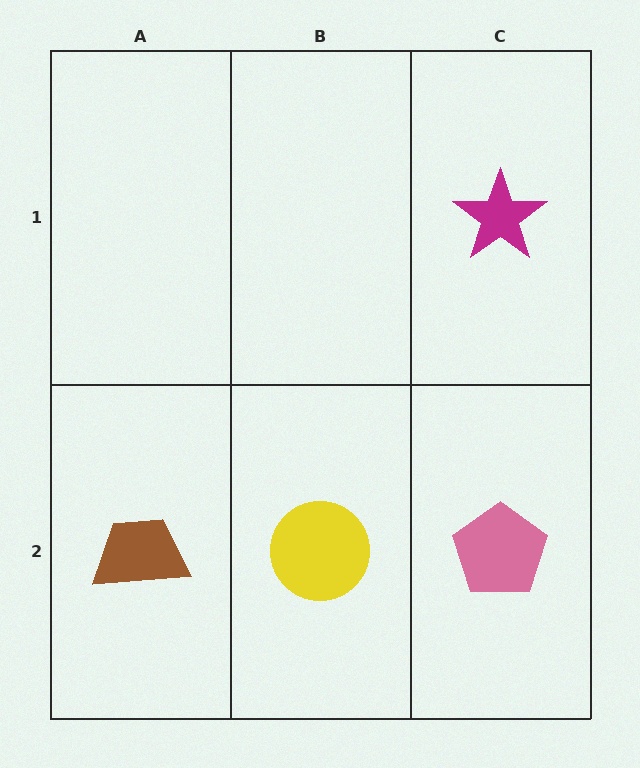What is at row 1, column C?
A magenta star.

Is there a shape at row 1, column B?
No, that cell is empty.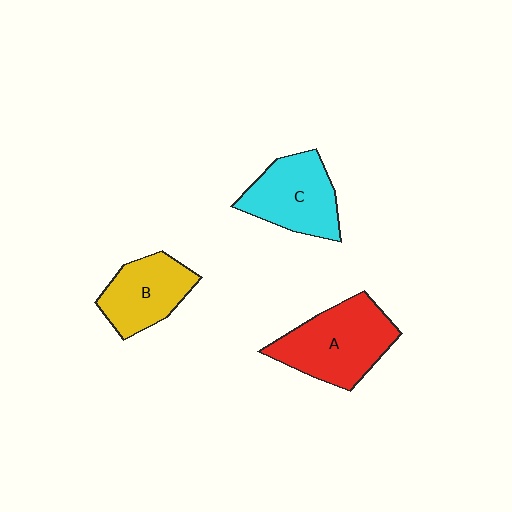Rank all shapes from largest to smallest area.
From largest to smallest: A (red), C (cyan), B (yellow).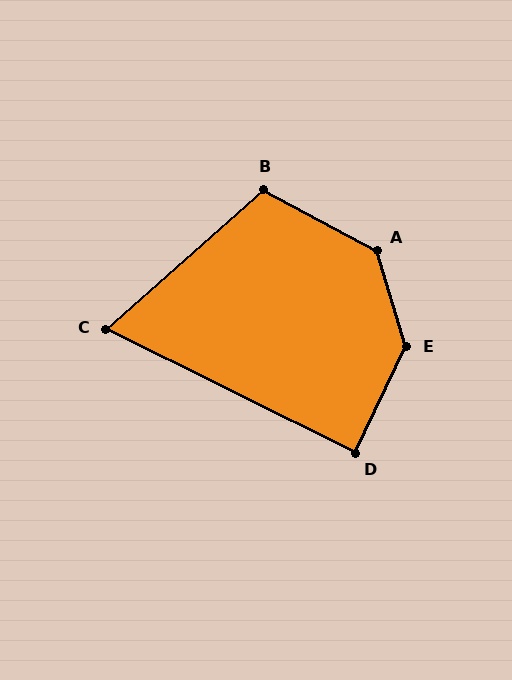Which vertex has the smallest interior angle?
C, at approximately 68 degrees.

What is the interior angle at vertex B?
Approximately 110 degrees (obtuse).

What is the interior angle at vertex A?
Approximately 135 degrees (obtuse).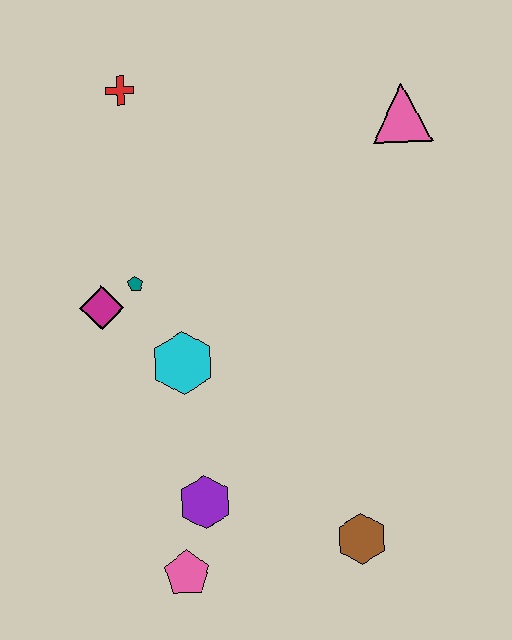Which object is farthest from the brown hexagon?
The red cross is farthest from the brown hexagon.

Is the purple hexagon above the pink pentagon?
Yes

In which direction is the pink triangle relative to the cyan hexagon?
The pink triangle is above the cyan hexagon.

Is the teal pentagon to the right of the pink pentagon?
No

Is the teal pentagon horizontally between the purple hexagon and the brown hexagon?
No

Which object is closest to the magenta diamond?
The teal pentagon is closest to the magenta diamond.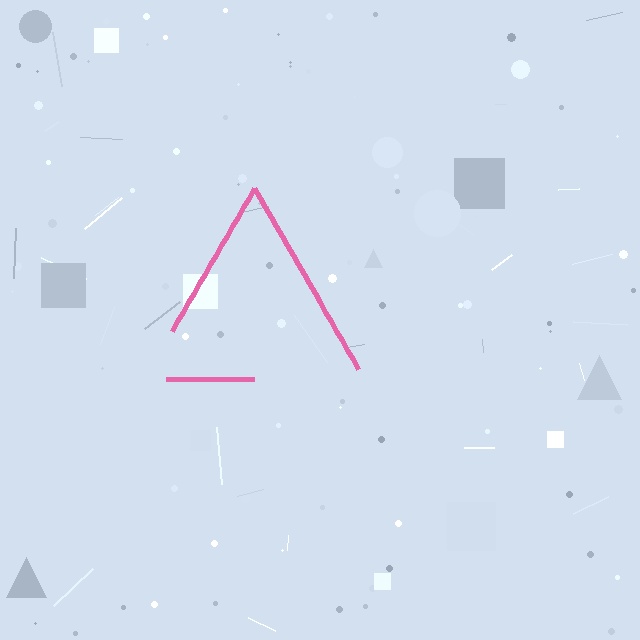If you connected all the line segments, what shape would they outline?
They would outline a triangle.